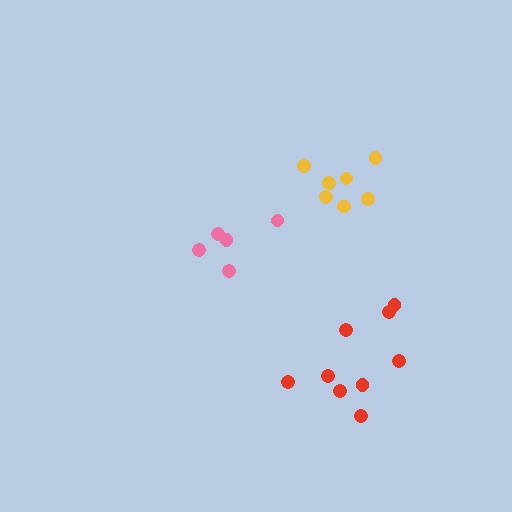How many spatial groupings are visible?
There are 3 spatial groupings.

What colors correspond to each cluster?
The clusters are colored: pink, yellow, red.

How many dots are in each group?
Group 1: 5 dots, Group 2: 7 dots, Group 3: 9 dots (21 total).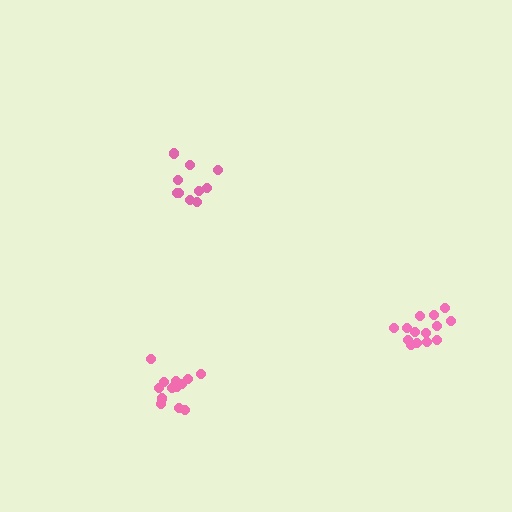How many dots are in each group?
Group 1: 10 dots, Group 2: 14 dots, Group 3: 13 dots (37 total).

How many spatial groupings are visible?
There are 3 spatial groupings.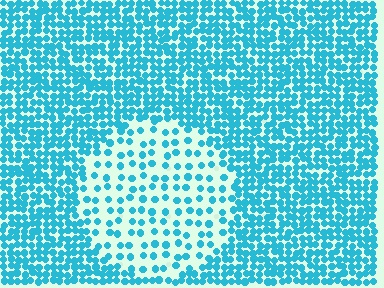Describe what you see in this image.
The image contains small cyan elements arranged at two different densities. A circle-shaped region is visible where the elements are less densely packed than the surrounding area.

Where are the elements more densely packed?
The elements are more densely packed outside the circle boundary.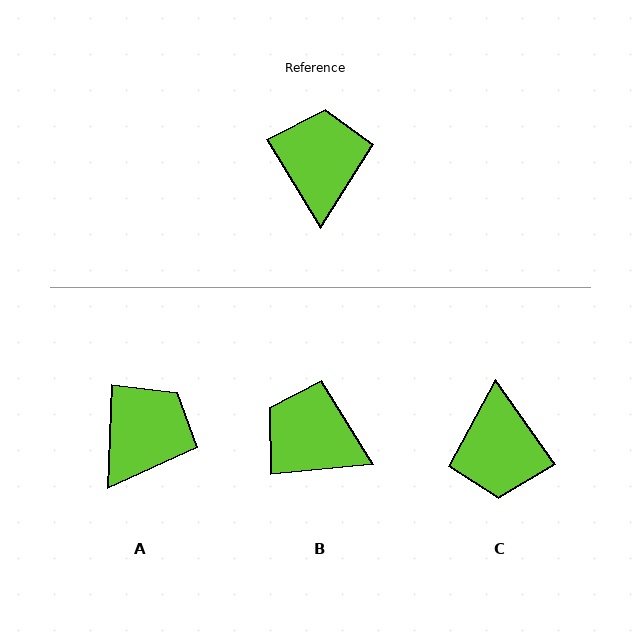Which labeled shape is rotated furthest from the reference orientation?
C, about 176 degrees away.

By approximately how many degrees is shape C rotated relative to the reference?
Approximately 176 degrees clockwise.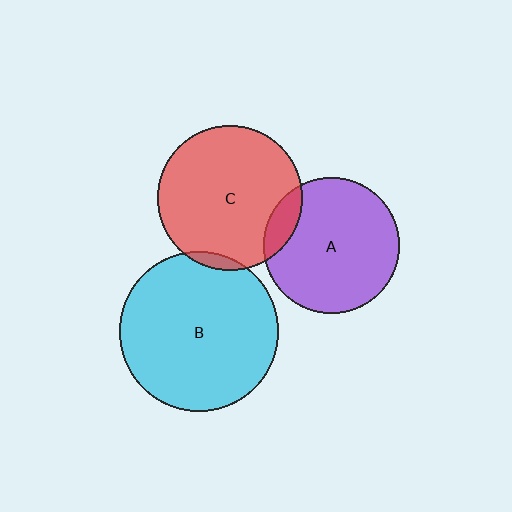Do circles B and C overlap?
Yes.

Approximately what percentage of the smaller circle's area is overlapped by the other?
Approximately 5%.